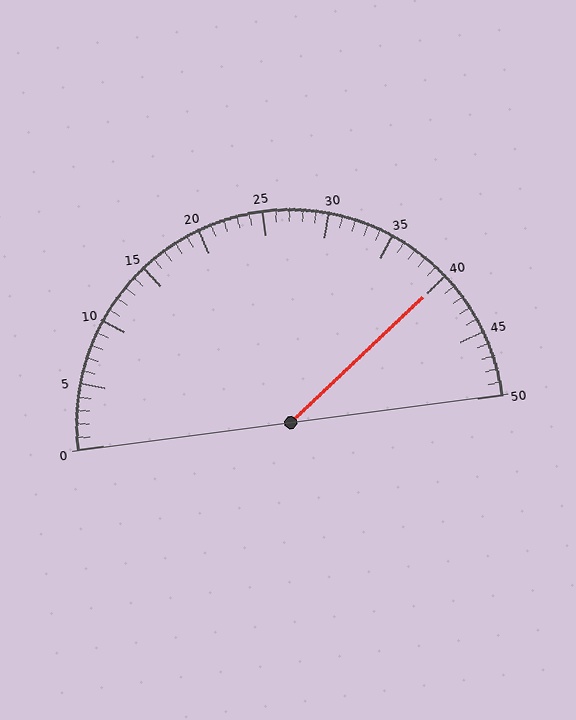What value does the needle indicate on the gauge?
The needle indicates approximately 40.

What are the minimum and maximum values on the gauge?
The gauge ranges from 0 to 50.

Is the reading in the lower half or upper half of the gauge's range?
The reading is in the upper half of the range (0 to 50).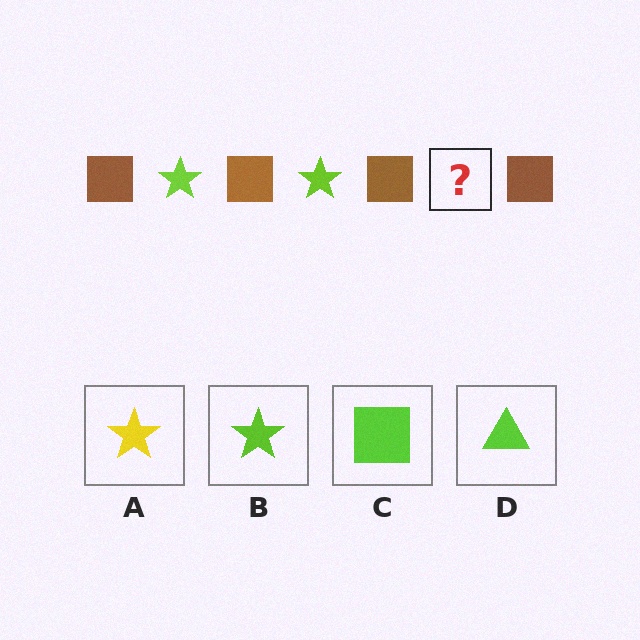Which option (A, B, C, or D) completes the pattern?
B.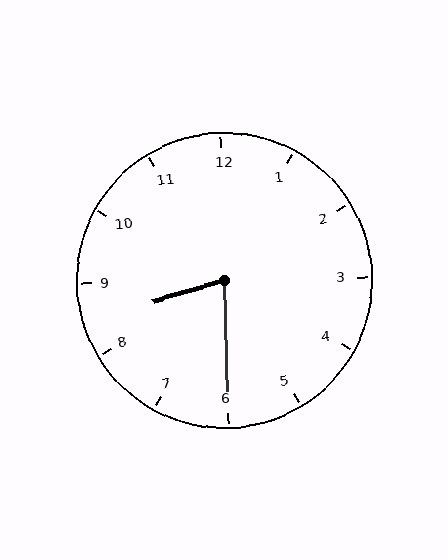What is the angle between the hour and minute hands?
Approximately 75 degrees.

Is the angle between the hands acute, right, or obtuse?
It is acute.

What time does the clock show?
8:30.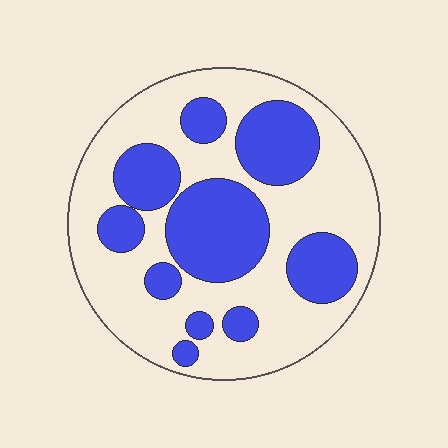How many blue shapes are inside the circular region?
10.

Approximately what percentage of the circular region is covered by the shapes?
Approximately 35%.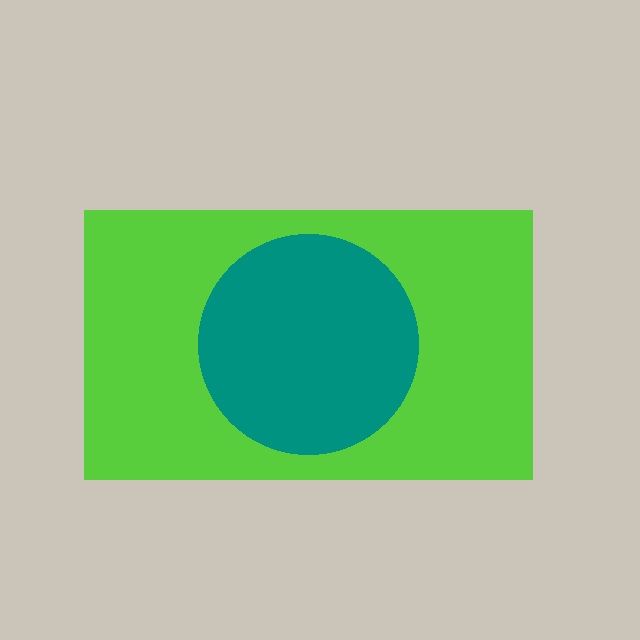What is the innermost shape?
The teal circle.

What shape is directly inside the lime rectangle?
The teal circle.